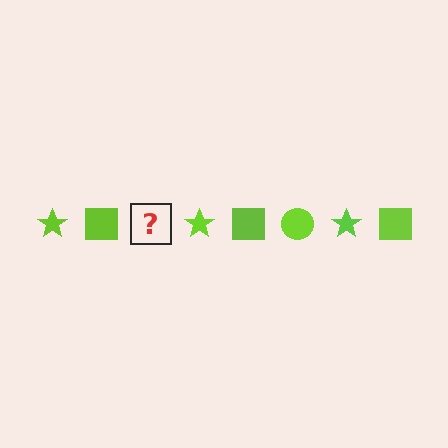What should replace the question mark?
The question mark should be replaced with a lime circle.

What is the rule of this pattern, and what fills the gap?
The rule is that the pattern cycles through star, square, circle shapes in lime. The gap should be filled with a lime circle.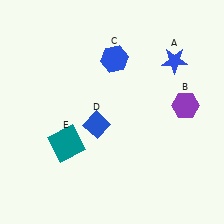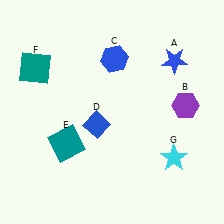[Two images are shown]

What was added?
A teal square (F), a cyan star (G) were added in Image 2.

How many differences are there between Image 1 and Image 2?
There are 2 differences between the two images.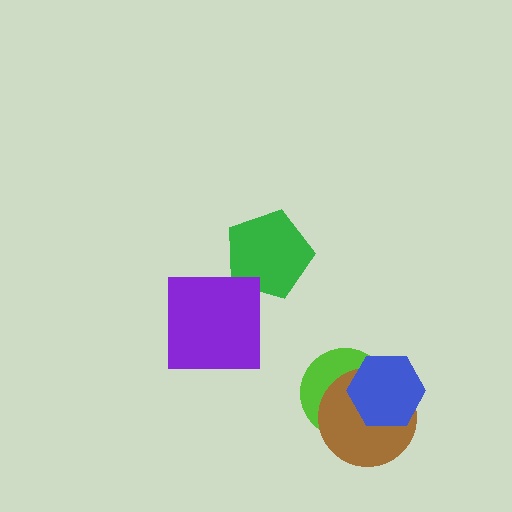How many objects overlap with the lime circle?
2 objects overlap with the lime circle.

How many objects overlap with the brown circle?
2 objects overlap with the brown circle.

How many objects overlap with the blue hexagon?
2 objects overlap with the blue hexagon.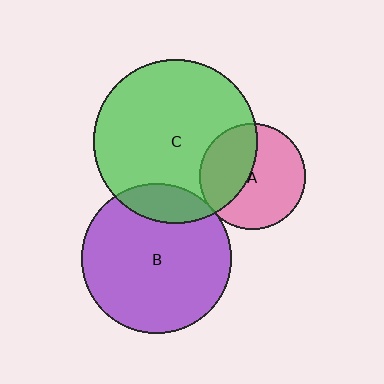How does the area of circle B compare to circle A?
Approximately 2.0 times.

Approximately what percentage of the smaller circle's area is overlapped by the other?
Approximately 40%.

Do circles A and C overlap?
Yes.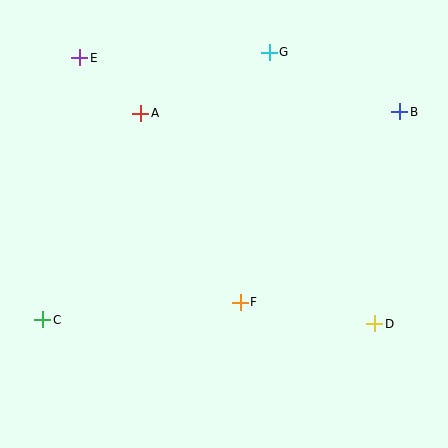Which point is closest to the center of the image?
Point F at (240, 302) is closest to the center.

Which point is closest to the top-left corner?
Point E is closest to the top-left corner.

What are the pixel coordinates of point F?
Point F is at (240, 302).